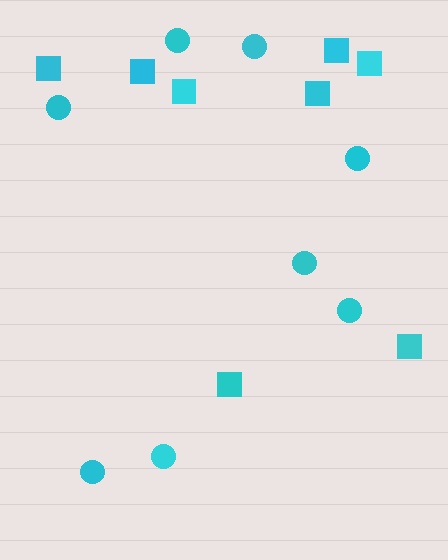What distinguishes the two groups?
There are 2 groups: one group of squares (8) and one group of circles (8).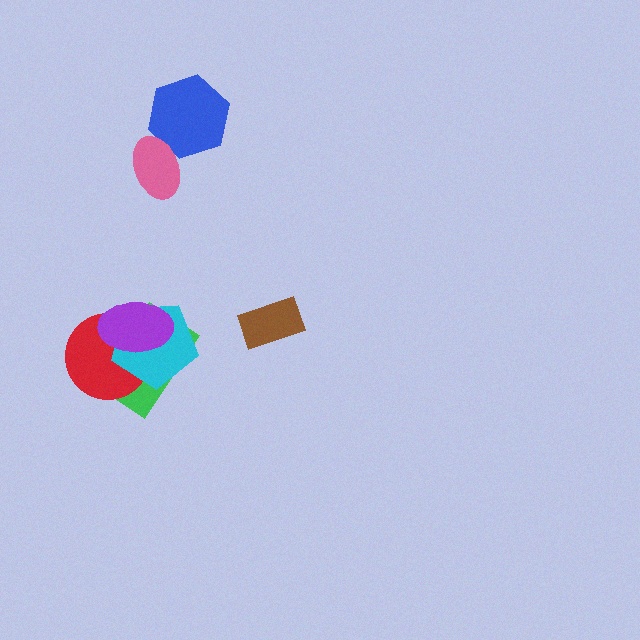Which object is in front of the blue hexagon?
The pink ellipse is in front of the blue hexagon.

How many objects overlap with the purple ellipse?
3 objects overlap with the purple ellipse.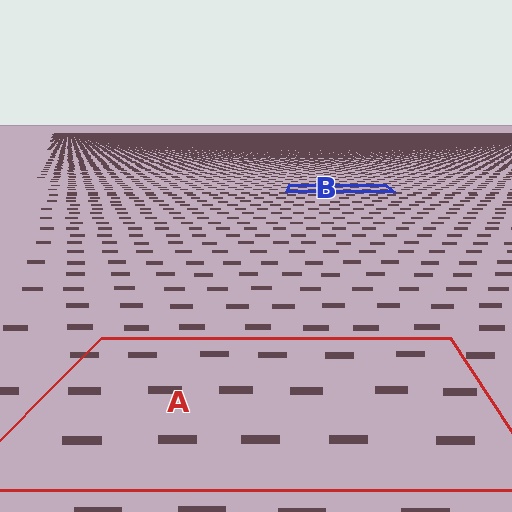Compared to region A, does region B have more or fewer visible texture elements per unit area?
Region B has more texture elements per unit area — they are packed more densely because it is farther away.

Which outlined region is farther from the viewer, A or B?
Region B is farther from the viewer — the texture elements inside it appear smaller and more densely packed.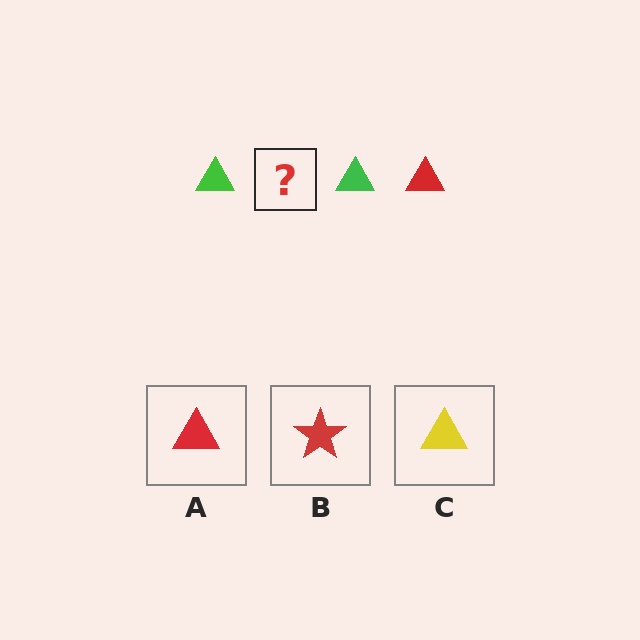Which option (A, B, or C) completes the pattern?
A.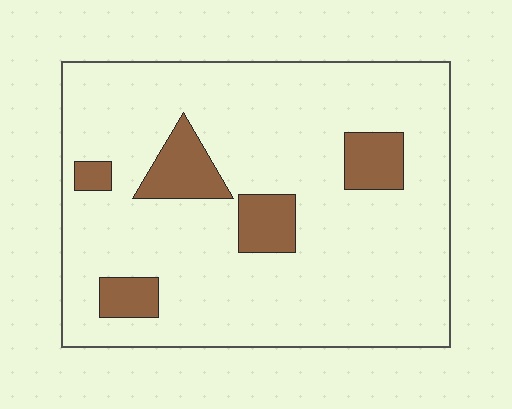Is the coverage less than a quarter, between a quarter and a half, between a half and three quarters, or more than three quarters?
Less than a quarter.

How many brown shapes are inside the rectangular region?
5.